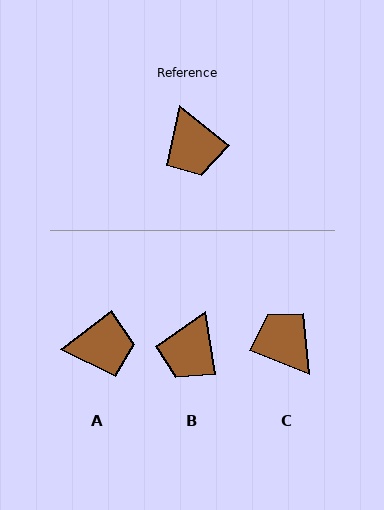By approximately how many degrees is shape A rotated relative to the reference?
Approximately 76 degrees counter-clockwise.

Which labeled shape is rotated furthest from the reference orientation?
C, about 163 degrees away.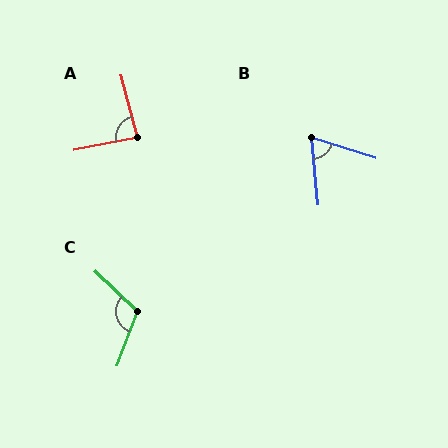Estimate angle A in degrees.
Approximately 87 degrees.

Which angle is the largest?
C, at approximately 114 degrees.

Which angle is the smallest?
B, at approximately 67 degrees.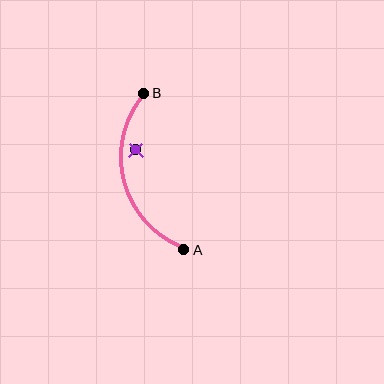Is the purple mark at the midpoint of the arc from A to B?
No — the purple mark does not lie on the arc at all. It sits slightly inside the curve.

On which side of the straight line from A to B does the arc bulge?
The arc bulges to the left of the straight line connecting A and B.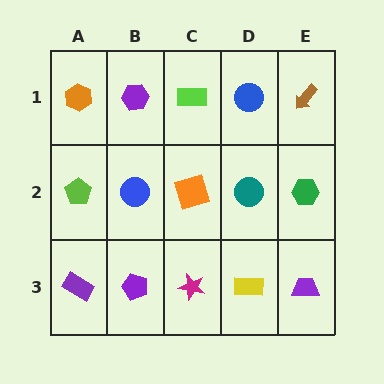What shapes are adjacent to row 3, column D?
A teal circle (row 2, column D), a magenta star (row 3, column C), a purple trapezoid (row 3, column E).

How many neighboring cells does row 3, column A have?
2.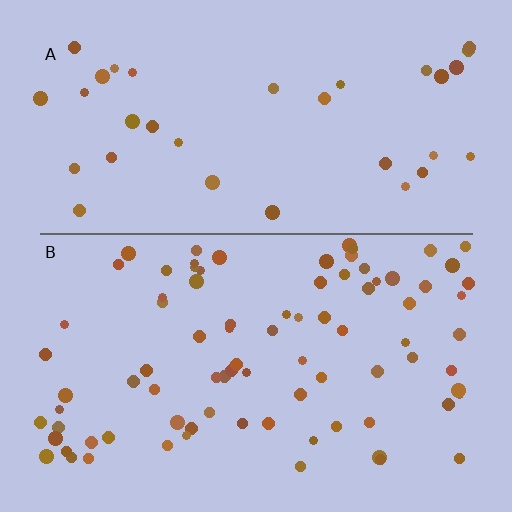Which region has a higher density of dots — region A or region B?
B (the bottom).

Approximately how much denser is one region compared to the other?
Approximately 2.4× — region B over region A.